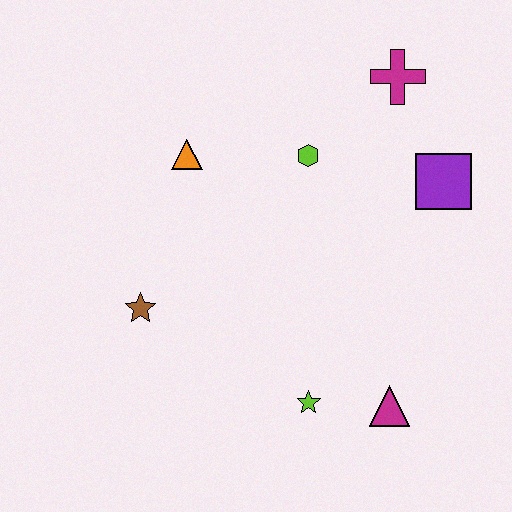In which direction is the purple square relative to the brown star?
The purple square is to the right of the brown star.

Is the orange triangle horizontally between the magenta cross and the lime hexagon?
No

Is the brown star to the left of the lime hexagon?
Yes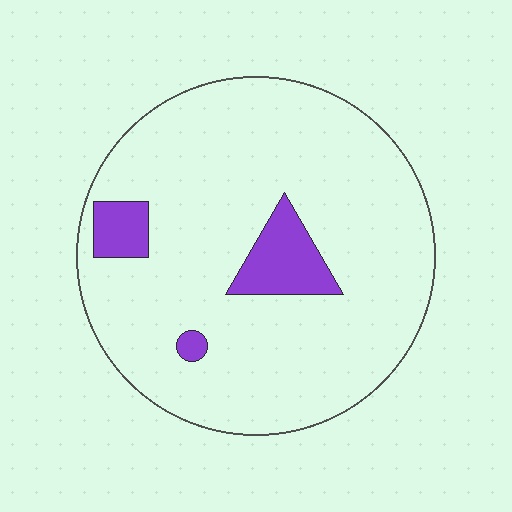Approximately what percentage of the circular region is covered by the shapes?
Approximately 10%.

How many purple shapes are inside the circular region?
3.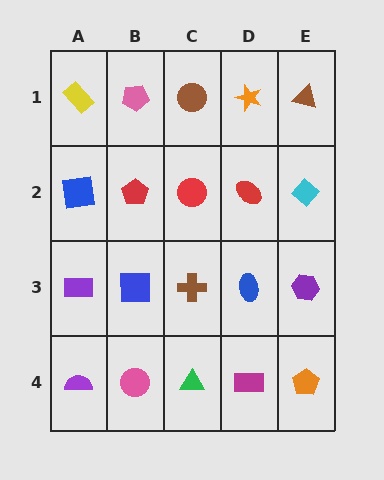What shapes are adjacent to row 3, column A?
A blue square (row 2, column A), a purple semicircle (row 4, column A), a blue square (row 3, column B).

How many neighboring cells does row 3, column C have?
4.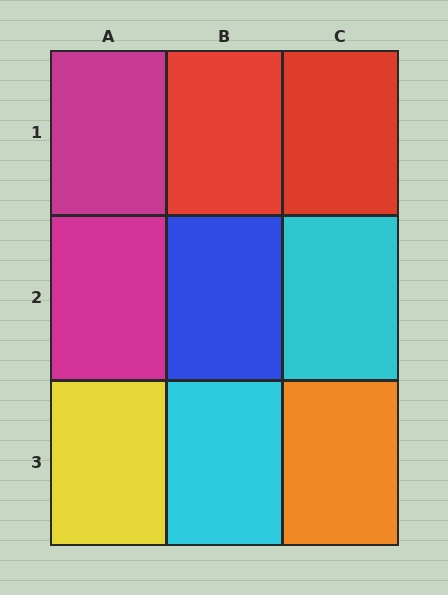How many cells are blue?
1 cell is blue.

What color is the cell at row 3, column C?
Orange.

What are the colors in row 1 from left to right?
Magenta, red, red.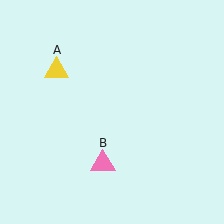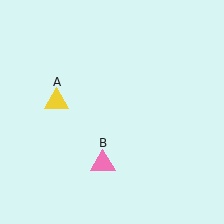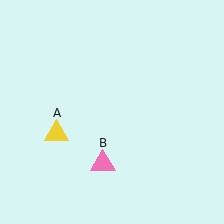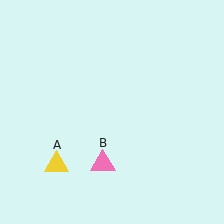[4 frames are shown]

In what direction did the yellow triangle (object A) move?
The yellow triangle (object A) moved down.